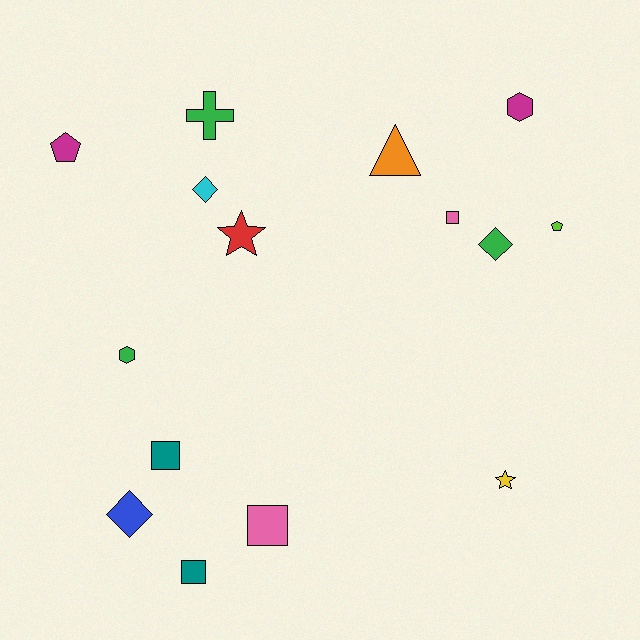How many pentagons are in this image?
There are 2 pentagons.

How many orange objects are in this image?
There is 1 orange object.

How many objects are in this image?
There are 15 objects.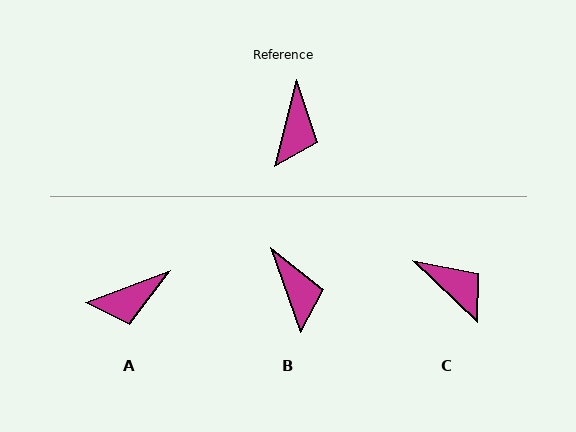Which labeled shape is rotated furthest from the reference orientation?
C, about 61 degrees away.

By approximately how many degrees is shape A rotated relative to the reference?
Approximately 55 degrees clockwise.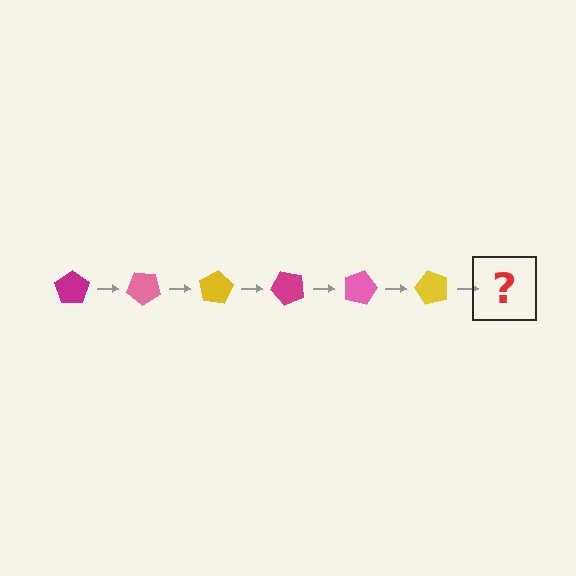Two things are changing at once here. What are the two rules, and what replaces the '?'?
The two rules are that it rotates 40 degrees each step and the color cycles through magenta, pink, and yellow. The '?' should be a magenta pentagon, rotated 240 degrees from the start.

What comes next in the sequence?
The next element should be a magenta pentagon, rotated 240 degrees from the start.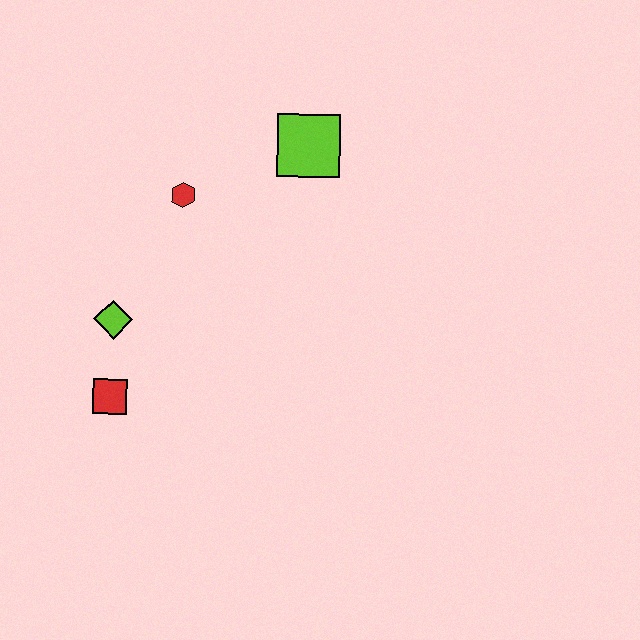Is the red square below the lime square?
Yes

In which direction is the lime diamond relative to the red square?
The lime diamond is above the red square.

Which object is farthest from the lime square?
The red square is farthest from the lime square.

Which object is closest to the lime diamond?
The red square is closest to the lime diamond.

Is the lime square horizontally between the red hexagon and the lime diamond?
No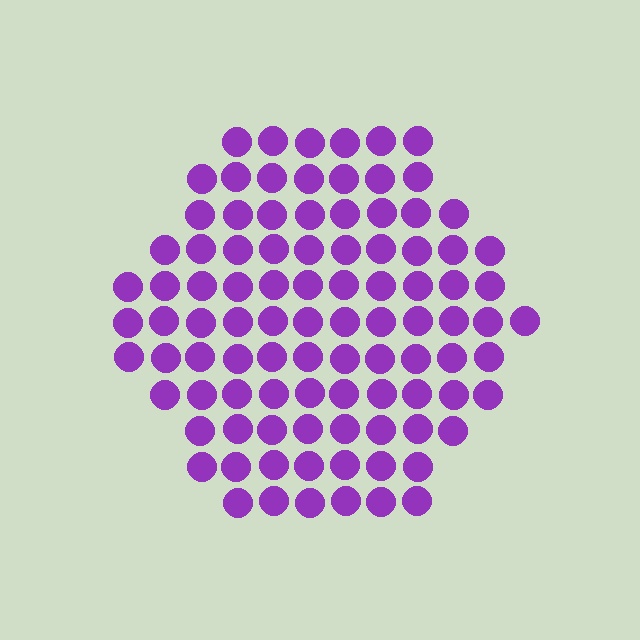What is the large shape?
The large shape is a hexagon.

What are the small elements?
The small elements are circles.